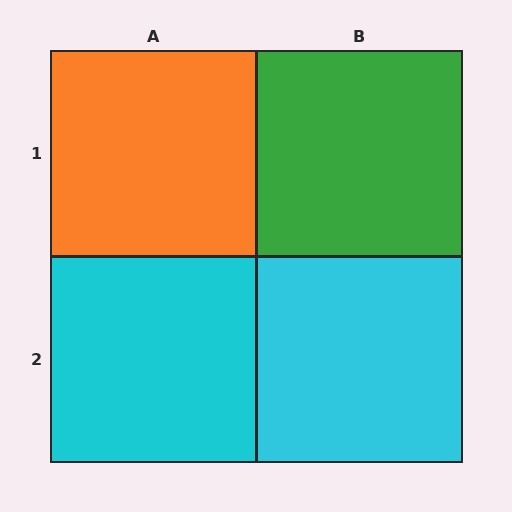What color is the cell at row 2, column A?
Cyan.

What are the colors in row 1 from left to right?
Orange, green.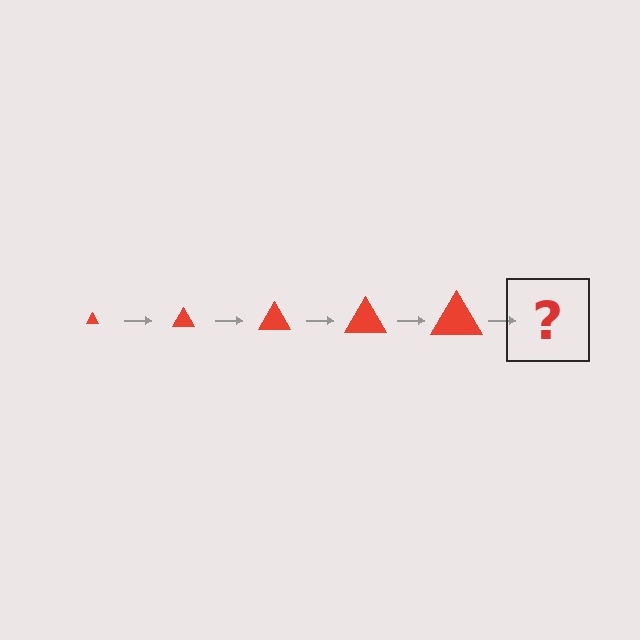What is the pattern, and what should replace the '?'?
The pattern is that the triangle gets progressively larger each step. The '?' should be a red triangle, larger than the previous one.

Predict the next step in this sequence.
The next step is a red triangle, larger than the previous one.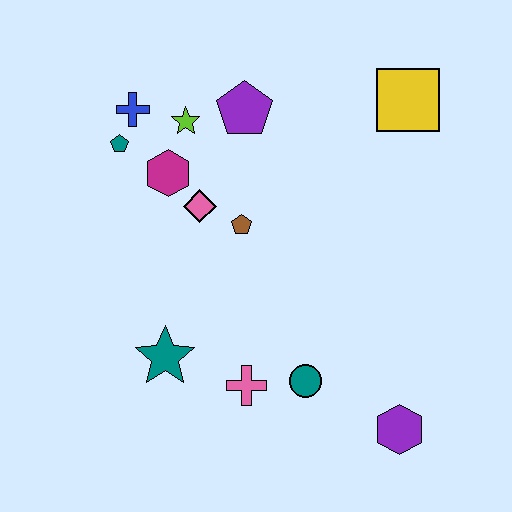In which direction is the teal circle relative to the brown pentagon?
The teal circle is below the brown pentagon.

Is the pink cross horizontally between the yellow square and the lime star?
Yes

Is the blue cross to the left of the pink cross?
Yes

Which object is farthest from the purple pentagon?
The purple hexagon is farthest from the purple pentagon.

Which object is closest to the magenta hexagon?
The pink diamond is closest to the magenta hexagon.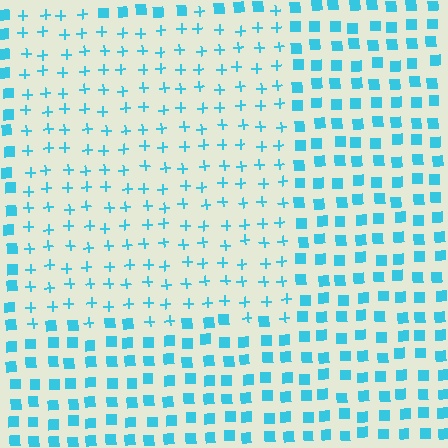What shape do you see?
I see a rectangle.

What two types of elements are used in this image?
The image uses plus signs inside the rectangle region and squares outside it.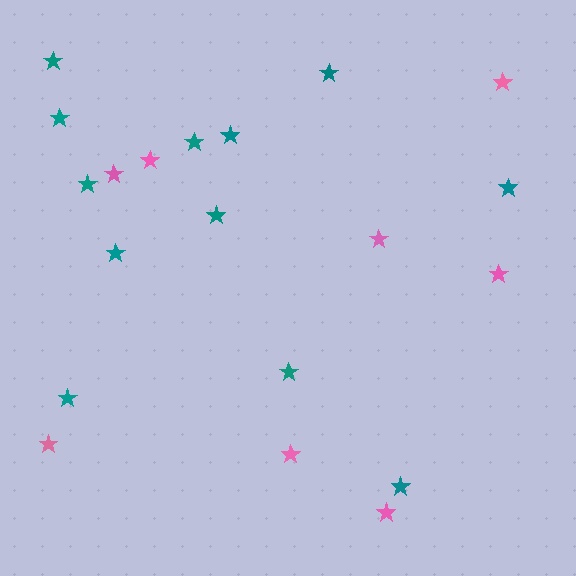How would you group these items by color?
There are 2 groups: one group of pink stars (8) and one group of teal stars (12).